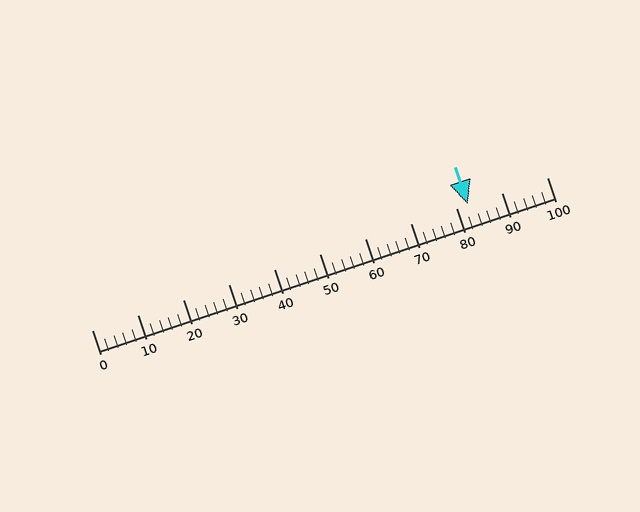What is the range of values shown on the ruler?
The ruler shows values from 0 to 100.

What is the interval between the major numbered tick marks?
The major tick marks are spaced 10 units apart.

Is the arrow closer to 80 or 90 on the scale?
The arrow is closer to 80.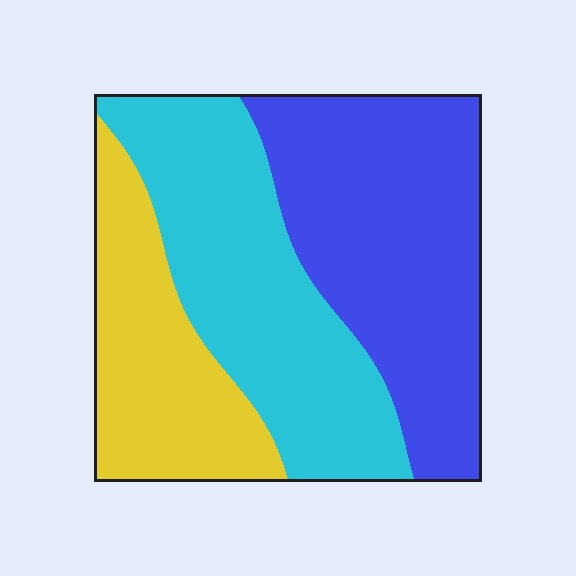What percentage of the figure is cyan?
Cyan covers roughly 35% of the figure.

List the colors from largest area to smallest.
From largest to smallest: blue, cyan, yellow.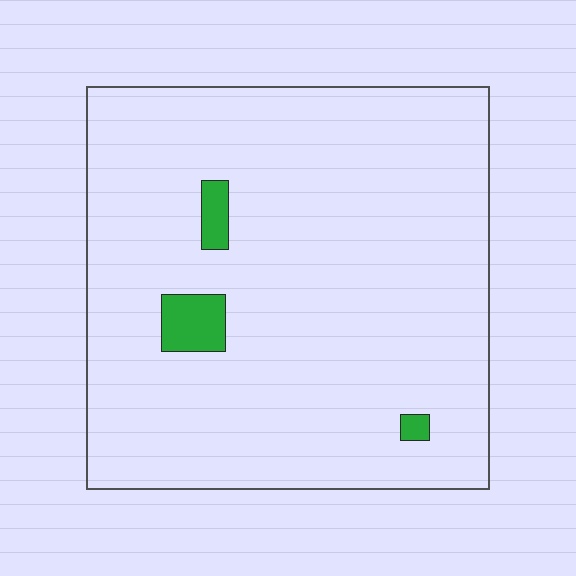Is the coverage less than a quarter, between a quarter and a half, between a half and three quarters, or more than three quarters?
Less than a quarter.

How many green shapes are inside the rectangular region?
3.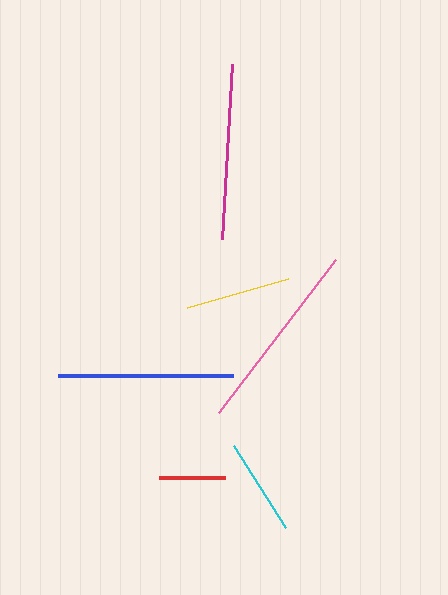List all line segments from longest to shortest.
From longest to shortest: pink, magenta, blue, yellow, cyan, red.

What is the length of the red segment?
The red segment is approximately 66 pixels long.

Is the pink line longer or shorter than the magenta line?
The pink line is longer than the magenta line.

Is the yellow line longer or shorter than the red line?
The yellow line is longer than the red line.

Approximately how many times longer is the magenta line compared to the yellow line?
The magenta line is approximately 1.7 times the length of the yellow line.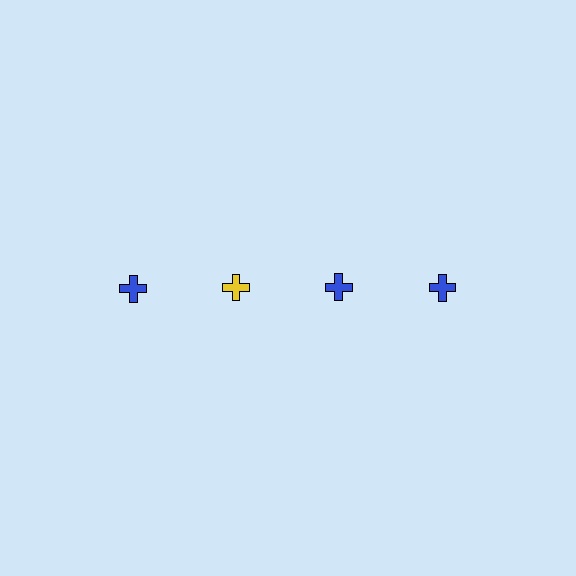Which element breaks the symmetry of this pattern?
The yellow cross in the top row, second from left column breaks the symmetry. All other shapes are blue crosses.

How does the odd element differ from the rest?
It has a different color: yellow instead of blue.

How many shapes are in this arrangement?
There are 4 shapes arranged in a grid pattern.